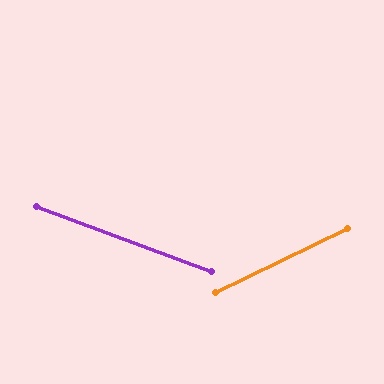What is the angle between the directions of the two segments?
Approximately 46 degrees.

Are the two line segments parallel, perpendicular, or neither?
Neither parallel nor perpendicular — they differ by about 46°.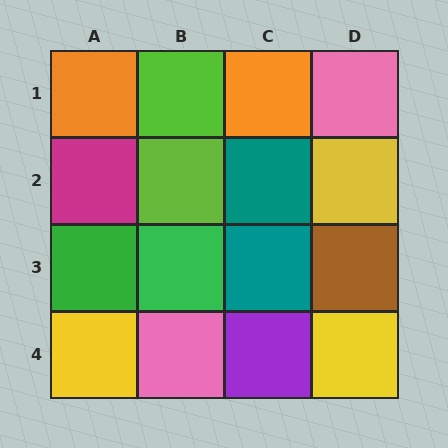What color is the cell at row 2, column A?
Magenta.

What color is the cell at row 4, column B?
Pink.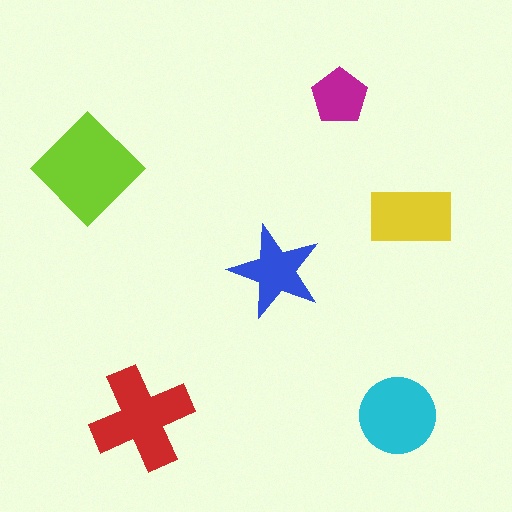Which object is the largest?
The lime diamond.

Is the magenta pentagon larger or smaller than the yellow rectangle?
Smaller.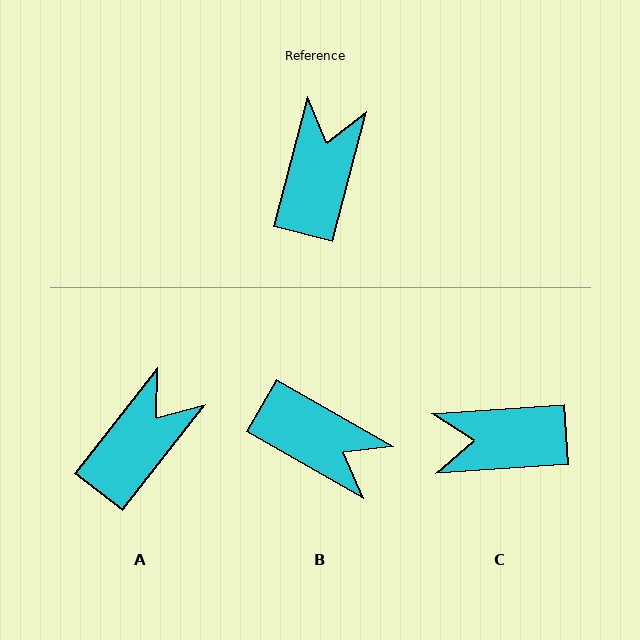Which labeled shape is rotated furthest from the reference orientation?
C, about 109 degrees away.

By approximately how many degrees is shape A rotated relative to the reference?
Approximately 23 degrees clockwise.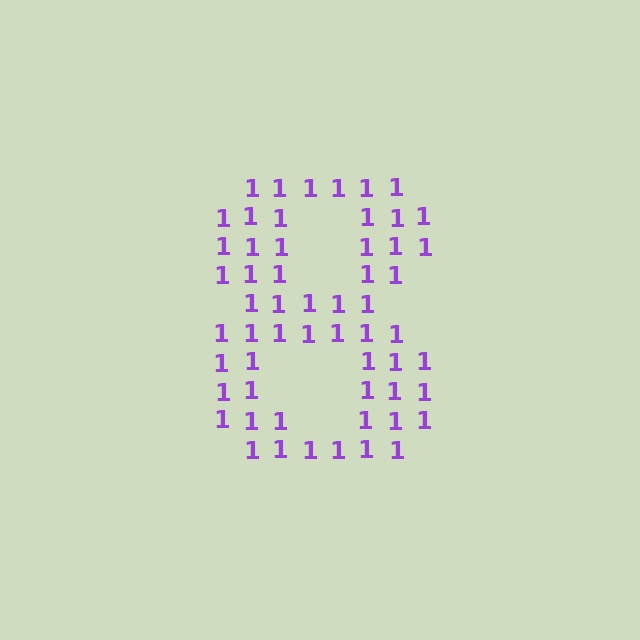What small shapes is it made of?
It is made of small digit 1's.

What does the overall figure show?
The overall figure shows the digit 8.